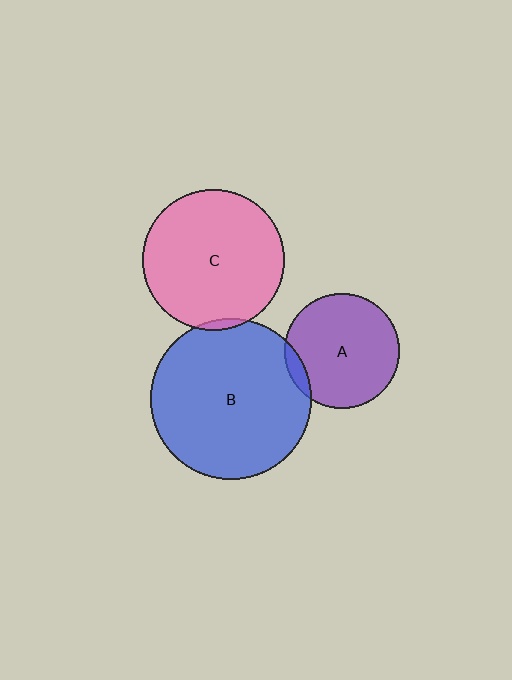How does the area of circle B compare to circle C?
Approximately 1.3 times.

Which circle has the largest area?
Circle B (blue).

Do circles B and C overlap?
Yes.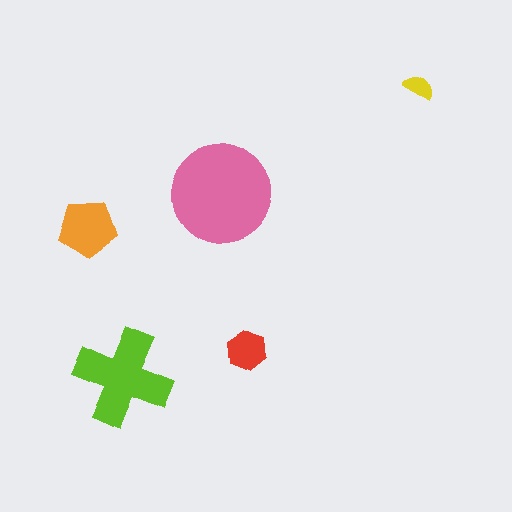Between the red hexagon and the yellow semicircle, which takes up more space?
The red hexagon.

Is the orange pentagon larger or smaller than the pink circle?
Smaller.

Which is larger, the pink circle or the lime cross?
The pink circle.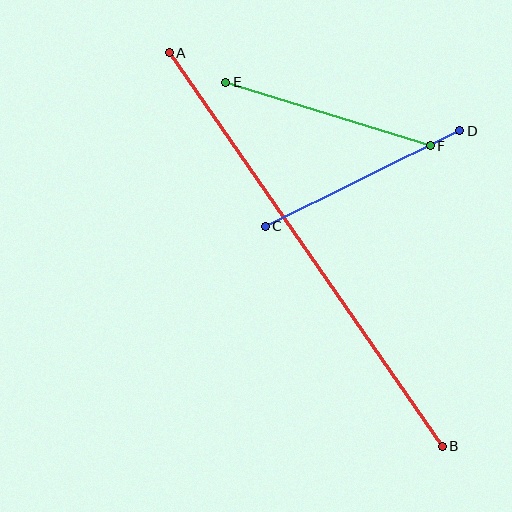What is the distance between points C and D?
The distance is approximately 216 pixels.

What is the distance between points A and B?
The distance is approximately 479 pixels.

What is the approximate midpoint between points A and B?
The midpoint is at approximately (306, 250) pixels.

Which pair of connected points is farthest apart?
Points A and B are farthest apart.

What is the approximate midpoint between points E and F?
The midpoint is at approximately (328, 114) pixels.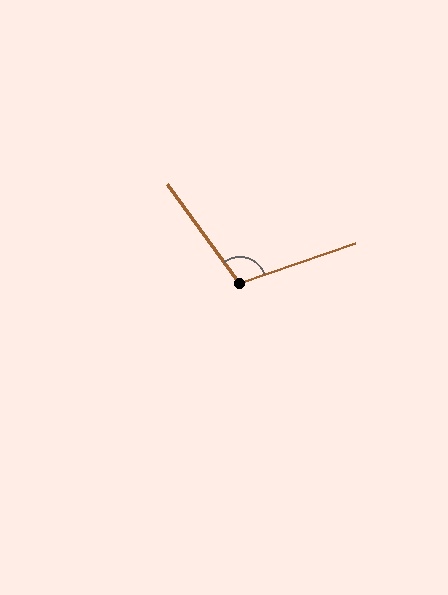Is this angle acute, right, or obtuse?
It is obtuse.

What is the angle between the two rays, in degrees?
Approximately 107 degrees.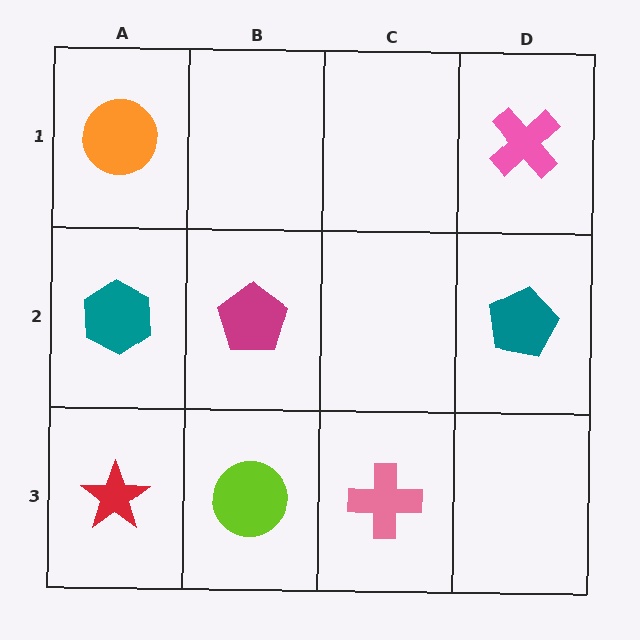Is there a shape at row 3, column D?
No, that cell is empty.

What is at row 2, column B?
A magenta pentagon.